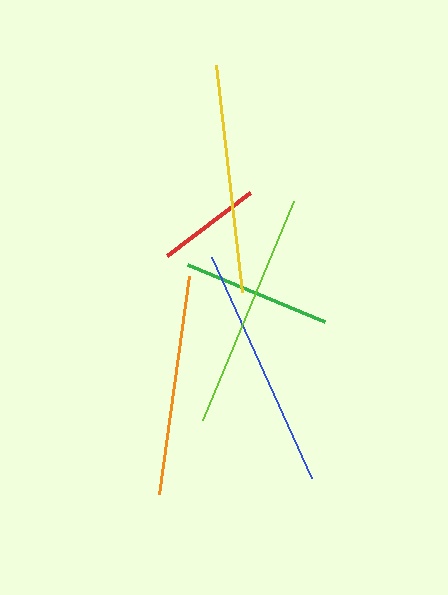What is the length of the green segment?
The green segment is approximately 149 pixels long.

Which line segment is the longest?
The blue line is the longest at approximately 243 pixels.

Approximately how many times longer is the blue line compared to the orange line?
The blue line is approximately 1.1 times the length of the orange line.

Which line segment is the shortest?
The red line is the shortest at approximately 104 pixels.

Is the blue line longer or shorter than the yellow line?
The blue line is longer than the yellow line.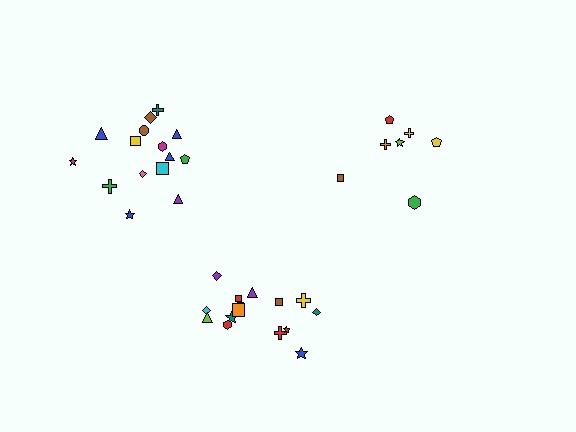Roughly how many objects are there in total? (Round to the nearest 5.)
Roughly 35 objects in total.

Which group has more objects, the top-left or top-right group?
The top-left group.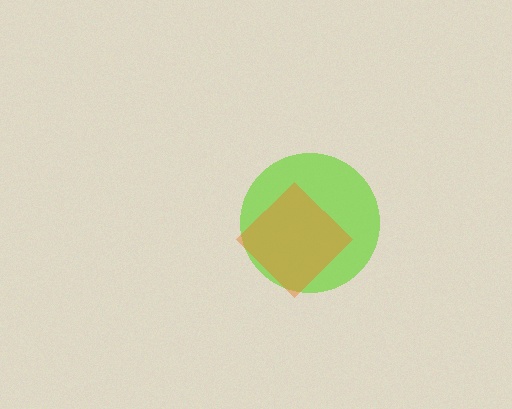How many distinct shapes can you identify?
There are 2 distinct shapes: a lime circle, an orange diamond.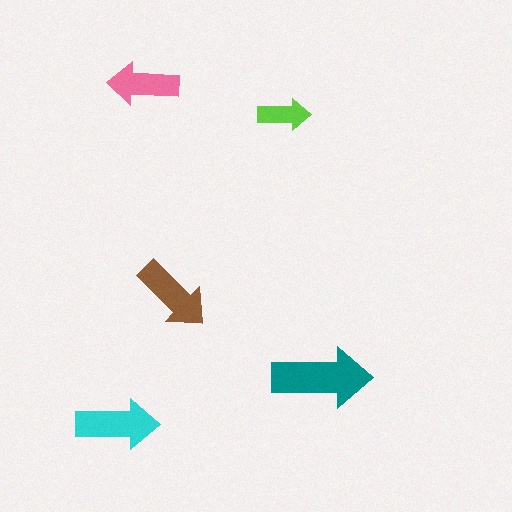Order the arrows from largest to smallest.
the teal one, the cyan one, the brown one, the pink one, the lime one.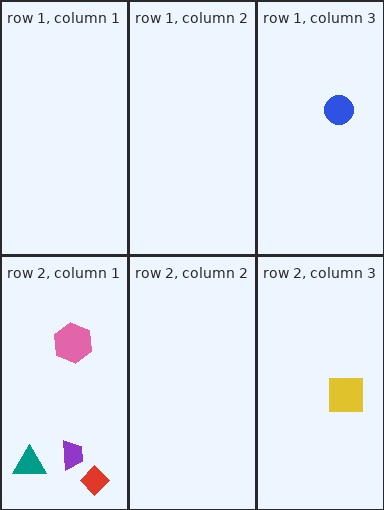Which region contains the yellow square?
The row 2, column 3 region.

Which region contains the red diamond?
The row 2, column 1 region.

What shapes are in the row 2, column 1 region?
The purple trapezoid, the pink hexagon, the red diamond, the teal triangle.